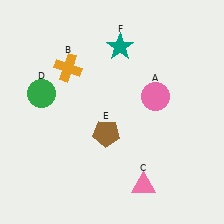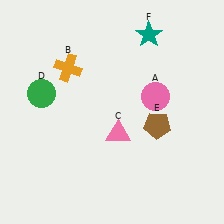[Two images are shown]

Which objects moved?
The objects that moved are: the pink triangle (C), the brown pentagon (E), the teal star (F).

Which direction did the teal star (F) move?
The teal star (F) moved right.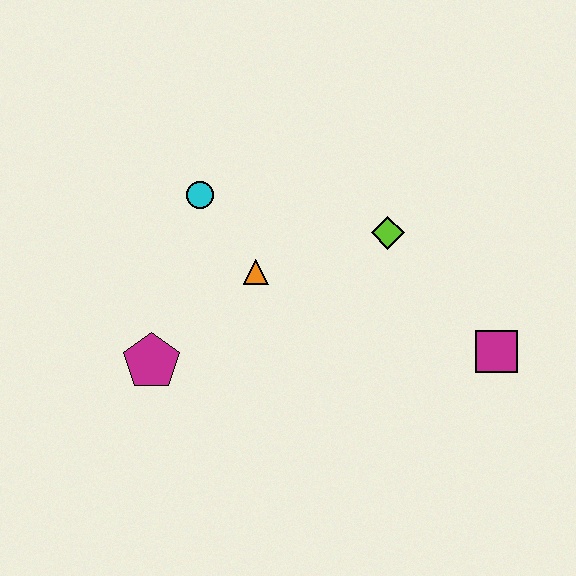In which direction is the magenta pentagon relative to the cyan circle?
The magenta pentagon is below the cyan circle.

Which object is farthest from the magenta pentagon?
The magenta square is farthest from the magenta pentagon.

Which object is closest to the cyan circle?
The orange triangle is closest to the cyan circle.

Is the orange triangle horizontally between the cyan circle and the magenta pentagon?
No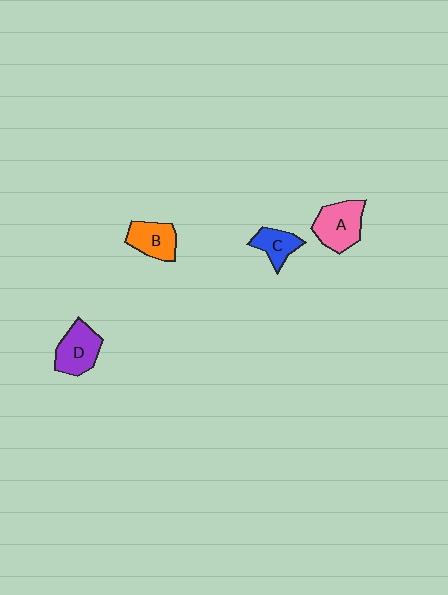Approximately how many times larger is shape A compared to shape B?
Approximately 1.3 times.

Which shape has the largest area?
Shape A (pink).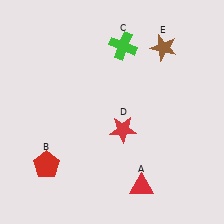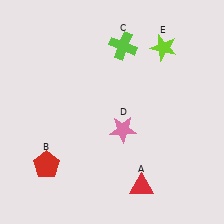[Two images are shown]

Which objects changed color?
C changed from green to lime. D changed from red to pink. E changed from brown to lime.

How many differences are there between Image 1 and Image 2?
There are 3 differences between the two images.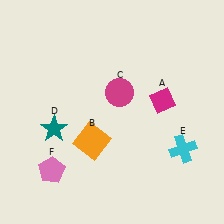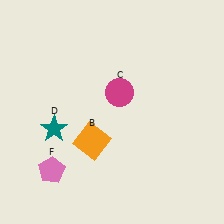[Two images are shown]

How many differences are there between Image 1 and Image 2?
There are 2 differences between the two images.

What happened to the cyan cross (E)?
The cyan cross (E) was removed in Image 2. It was in the bottom-right area of Image 1.